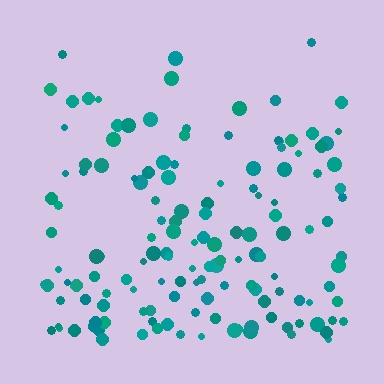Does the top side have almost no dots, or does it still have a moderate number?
Still a moderate number, just noticeably fewer than the bottom.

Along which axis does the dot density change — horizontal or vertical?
Vertical.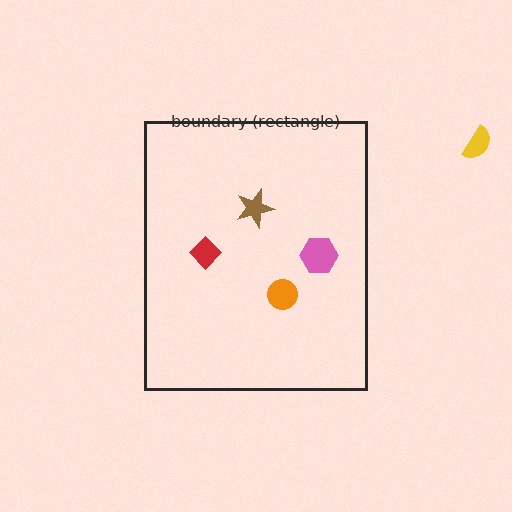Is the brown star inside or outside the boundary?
Inside.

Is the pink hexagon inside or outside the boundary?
Inside.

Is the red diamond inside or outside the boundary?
Inside.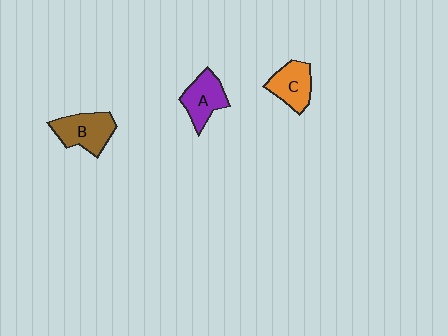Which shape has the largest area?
Shape B (brown).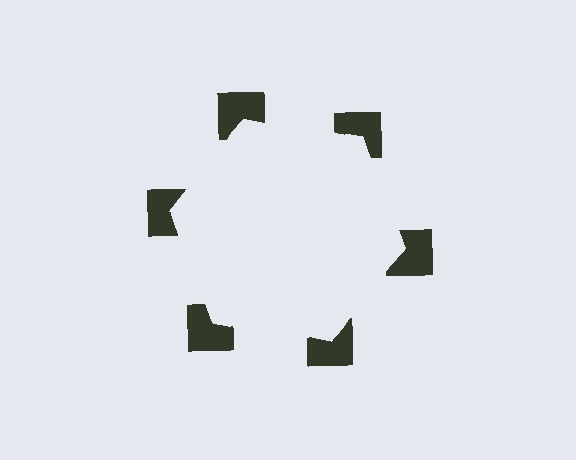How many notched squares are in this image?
There are 6 — one at each vertex of the illusory hexagon.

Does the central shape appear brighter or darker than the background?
It typically appears slightly brighter than the background, even though no actual brightness change is drawn.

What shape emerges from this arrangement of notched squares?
An illusory hexagon — its edges are inferred from the aligned wedge cuts in the notched squares, not physically drawn.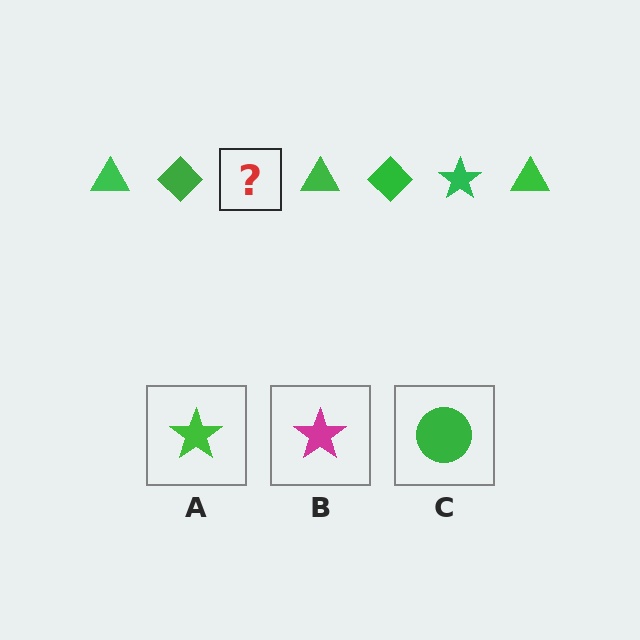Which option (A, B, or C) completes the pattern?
A.